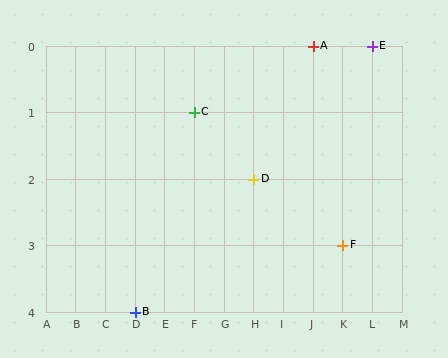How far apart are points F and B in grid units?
Points F and B are 7 columns and 1 row apart (about 7.1 grid units diagonally).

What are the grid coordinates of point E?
Point E is at grid coordinates (L, 0).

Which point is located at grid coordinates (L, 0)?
Point E is at (L, 0).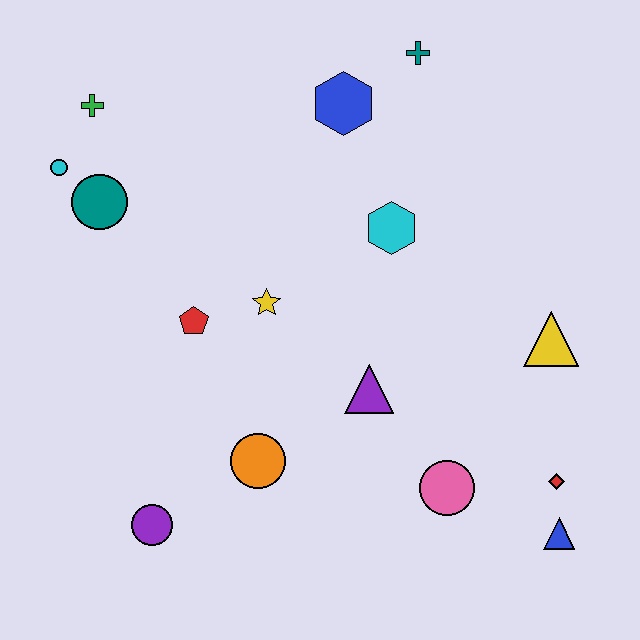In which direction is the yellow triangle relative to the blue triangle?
The yellow triangle is above the blue triangle.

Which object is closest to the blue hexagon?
The teal cross is closest to the blue hexagon.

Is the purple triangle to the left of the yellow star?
No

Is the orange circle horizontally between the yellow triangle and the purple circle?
Yes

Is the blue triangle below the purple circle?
Yes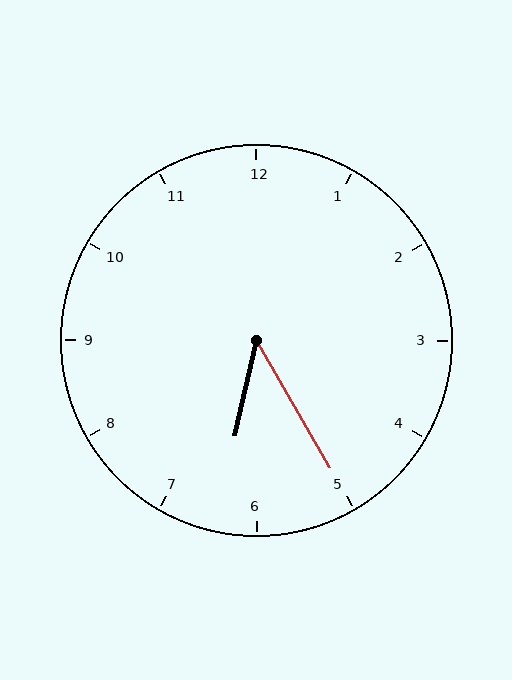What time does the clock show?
6:25.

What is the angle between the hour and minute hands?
Approximately 42 degrees.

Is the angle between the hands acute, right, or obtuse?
It is acute.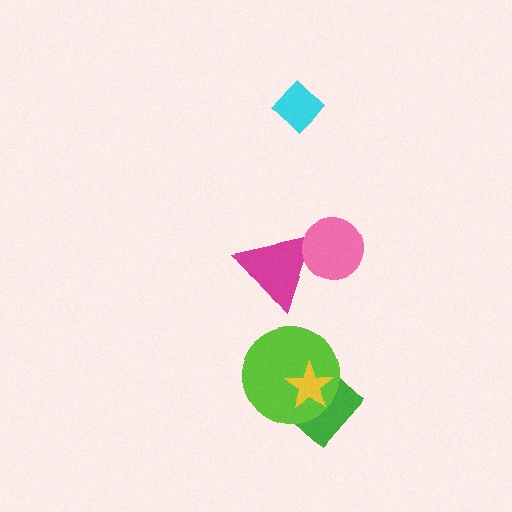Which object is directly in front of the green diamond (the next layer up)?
The lime circle is directly in front of the green diamond.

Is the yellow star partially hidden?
No, no other shape covers it.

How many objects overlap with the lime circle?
2 objects overlap with the lime circle.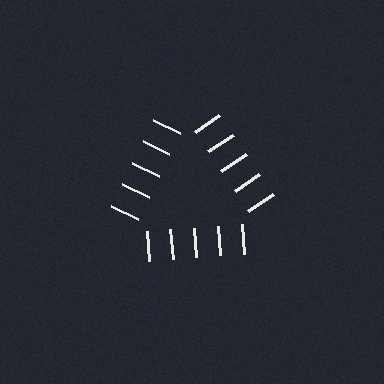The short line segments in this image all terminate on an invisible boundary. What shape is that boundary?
An illusory triangle — the line segments terminate on its edges but no continuous stroke is drawn.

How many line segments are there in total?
15 — 5 along each of the 3 edges.